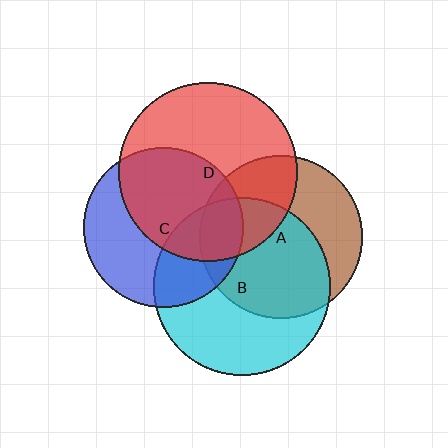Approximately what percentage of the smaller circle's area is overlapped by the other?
Approximately 35%.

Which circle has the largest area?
Circle D (red).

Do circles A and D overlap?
Yes.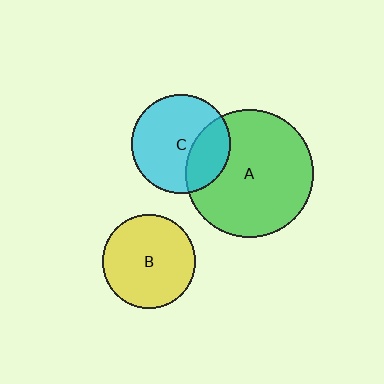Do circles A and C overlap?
Yes.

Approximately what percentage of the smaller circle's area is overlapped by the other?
Approximately 30%.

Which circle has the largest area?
Circle A (green).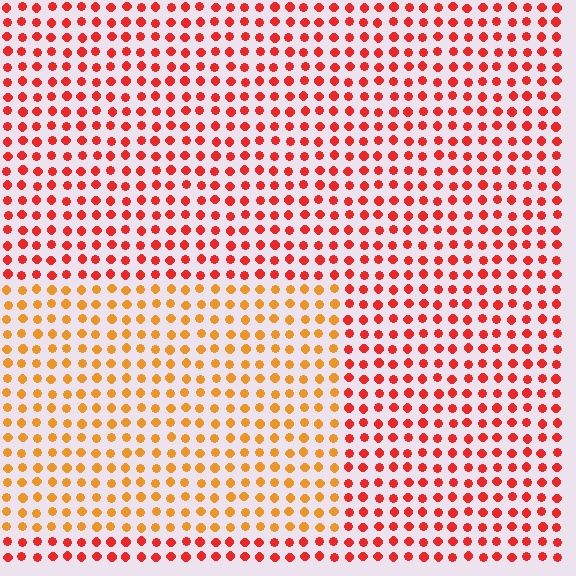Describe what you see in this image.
The image is filled with small red elements in a uniform arrangement. A rectangle-shaped region is visible where the elements are tinted to a slightly different hue, forming a subtle color boundary.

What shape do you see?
I see a rectangle.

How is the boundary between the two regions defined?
The boundary is defined purely by a slight shift in hue (about 34 degrees). Spacing, size, and orientation are identical on both sides.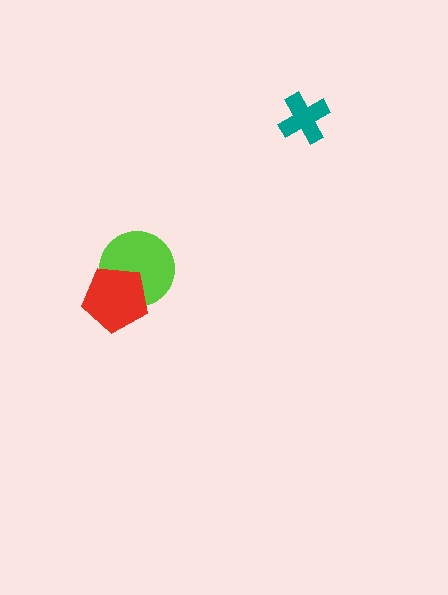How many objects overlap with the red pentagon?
1 object overlaps with the red pentagon.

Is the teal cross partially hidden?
No, no other shape covers it.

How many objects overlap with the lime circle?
1 object overlaps with the lime circle.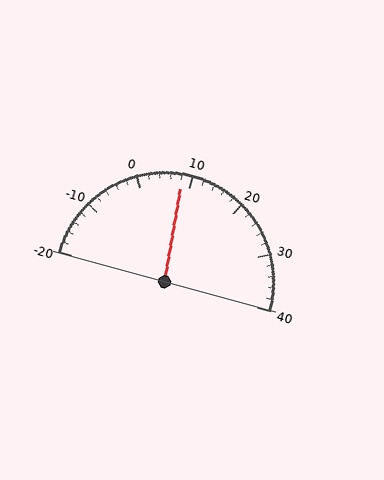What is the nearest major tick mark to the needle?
The nearest major tick mark is 10.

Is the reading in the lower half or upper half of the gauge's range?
The reading is in the lower half of the range (-20 to 40).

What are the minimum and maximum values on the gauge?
The gauge ranges from -20 to 40.